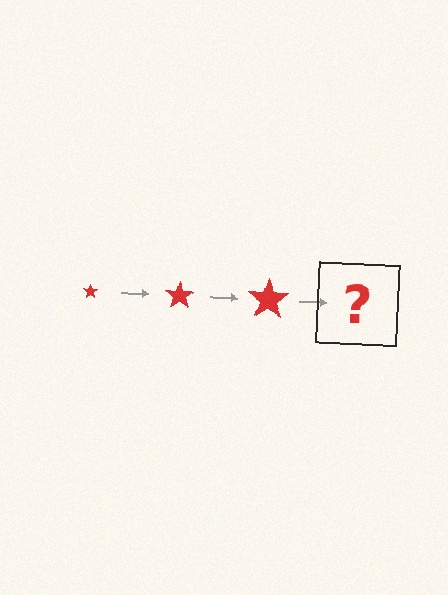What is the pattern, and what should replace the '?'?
The pattern is that the star gets progressively larger each step. The '?' should be a red star, larger than the previous one.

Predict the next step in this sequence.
The next step is a red star, larger than the previous one.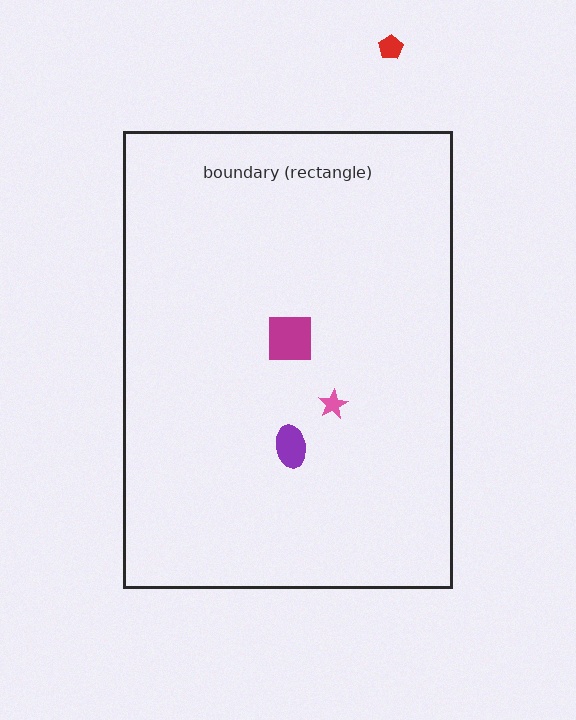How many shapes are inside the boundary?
3 inside, 1 outside.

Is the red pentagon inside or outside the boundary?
Outside.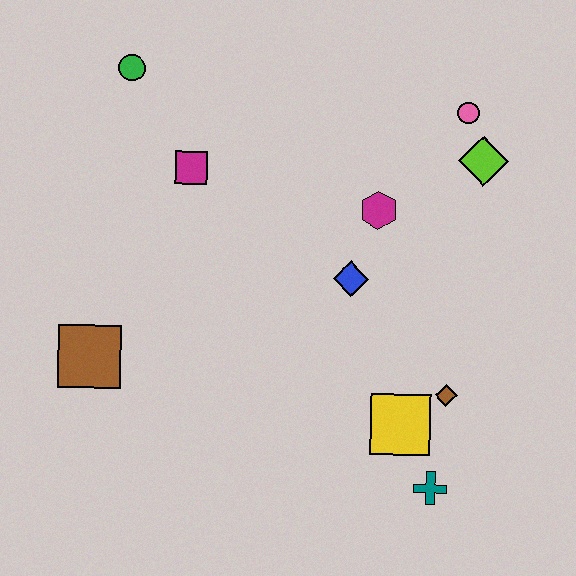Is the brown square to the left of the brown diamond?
Yes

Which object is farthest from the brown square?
The pink circle is farthest from the brown square.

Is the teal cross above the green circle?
No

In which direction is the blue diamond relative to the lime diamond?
The blue diamond is to the left of the lime diamond.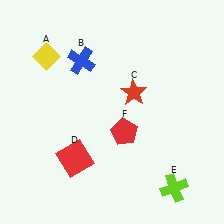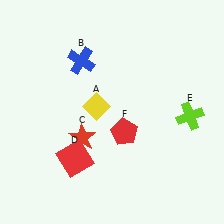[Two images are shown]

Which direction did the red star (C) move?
The red star (C) moved left.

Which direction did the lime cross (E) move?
The lime cross (E) moved up.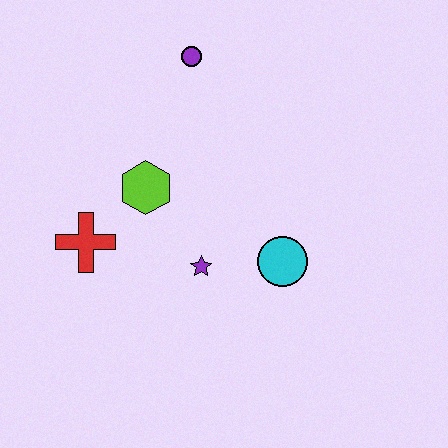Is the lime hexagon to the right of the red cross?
Yes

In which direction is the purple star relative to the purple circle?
The purple star is below the purple circle.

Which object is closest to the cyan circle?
The purple star is closest to the cyan circle.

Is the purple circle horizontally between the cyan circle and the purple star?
No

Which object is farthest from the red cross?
The purple circle is farthest from the red cross.